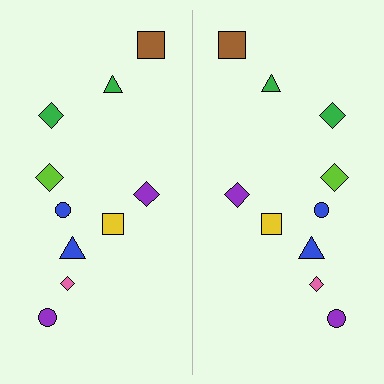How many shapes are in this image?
There are 20 shapes in this image.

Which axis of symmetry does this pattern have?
The pattern has a vertical axis of symmetry running through the center of the image.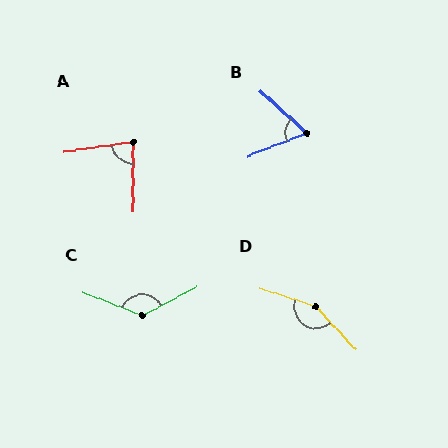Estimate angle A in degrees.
Approximately 82 degrees.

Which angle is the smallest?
B, at approximately 64 degrees.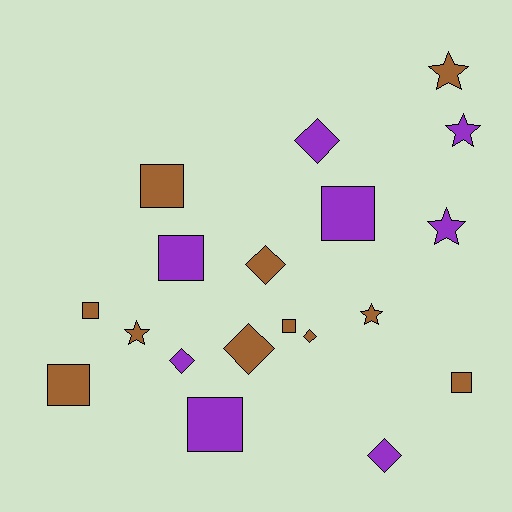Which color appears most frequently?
Brown, with 11 objects.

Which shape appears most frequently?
Square, with 8 objects.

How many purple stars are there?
There are 2 purple stars.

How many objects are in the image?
There are 19 objects.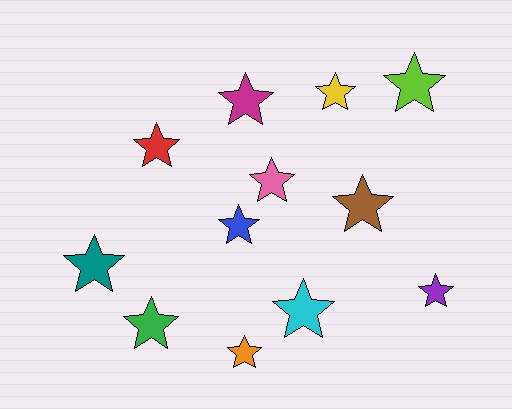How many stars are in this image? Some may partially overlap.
There are 12 stars.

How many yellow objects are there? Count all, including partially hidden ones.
There is 1 yellow object.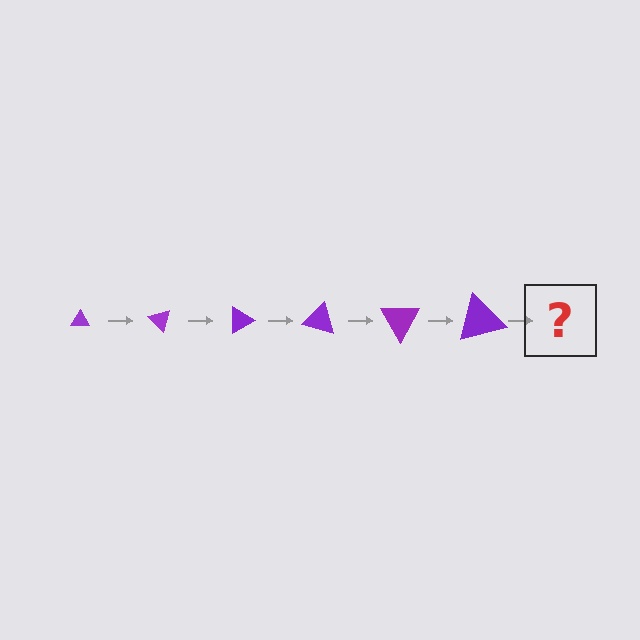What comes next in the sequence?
The next element should be a triangle, larger than the previous one and rotated 270 degrees from the start.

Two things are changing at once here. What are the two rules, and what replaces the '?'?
The two rules are that the triangle grows larger each step and it rotates 45 degrees each step. The '?' should be a triangle, larger than the previous one and rotated 270 degrees from the start.